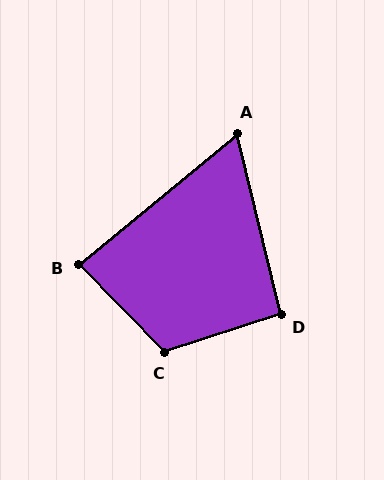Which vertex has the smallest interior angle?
A, at approximately 64 degrees.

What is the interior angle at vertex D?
Approximately 95 degrees (approximately right).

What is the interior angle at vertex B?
Approximately 85 degrees (approximately right).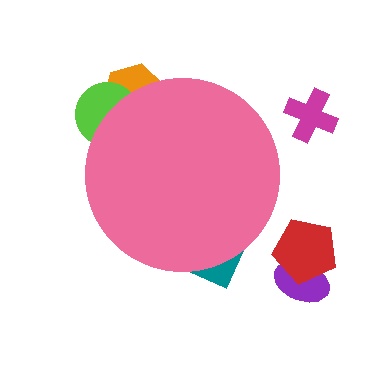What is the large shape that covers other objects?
A pink circle.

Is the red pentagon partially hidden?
No, the red pentagon is fully visible.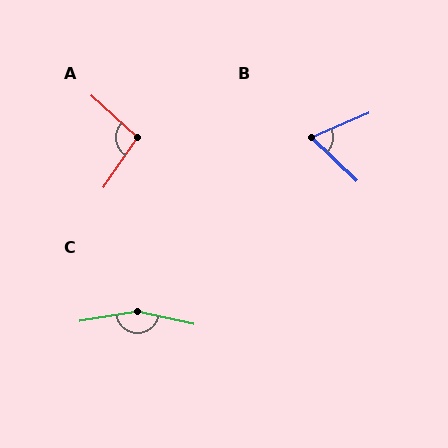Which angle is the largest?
C, at approximately 158 degrees.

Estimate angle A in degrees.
Approximately 99 degrees.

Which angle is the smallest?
B, at approximately 66 degrees.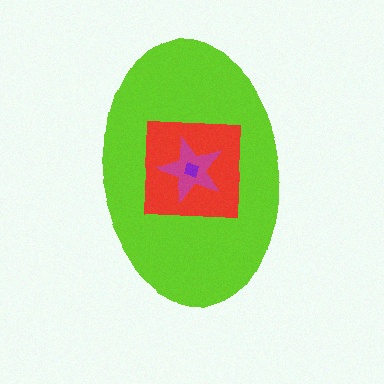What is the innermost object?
The purple diamond.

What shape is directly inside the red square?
The magenta star.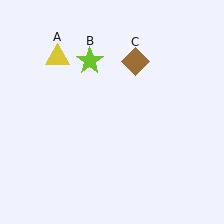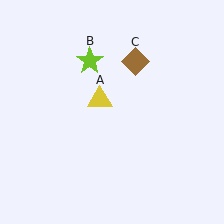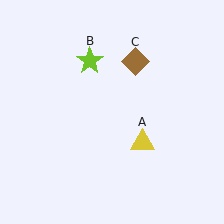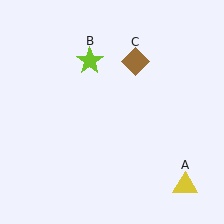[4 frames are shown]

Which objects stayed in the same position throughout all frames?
Lime star (object B) and brown diamond (object C) remained stationary.